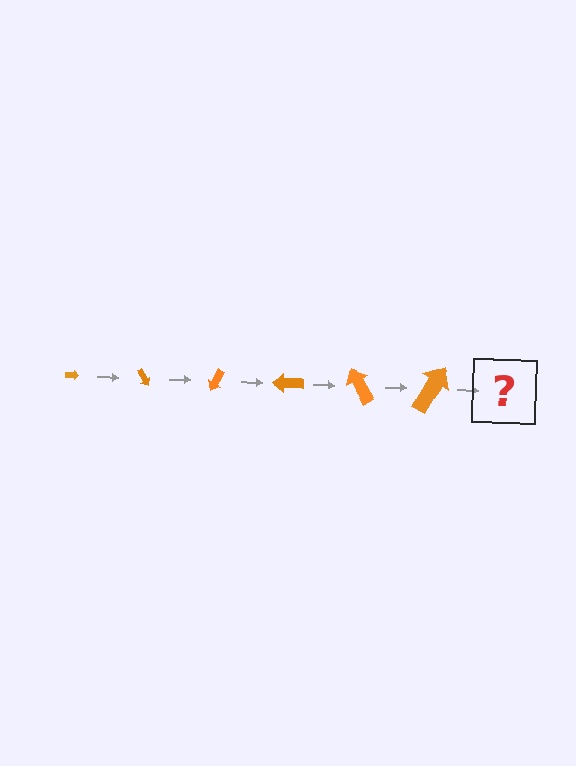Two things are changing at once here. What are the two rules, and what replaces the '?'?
The two rules are that the arrow grows larger each step and it rotates 60 degrees each step. The '?' should be an arrow, larger than the previous one and rotated 360 degrees from the start.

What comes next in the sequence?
The next element should be an arrow, larger than the previous one and rotated 360 degrees from the start.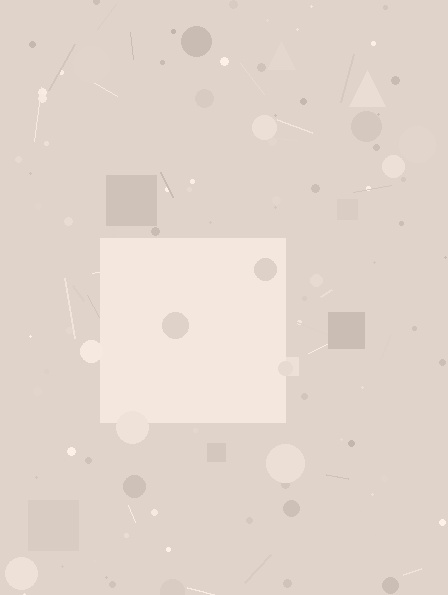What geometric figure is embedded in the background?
A square is embedded in the background.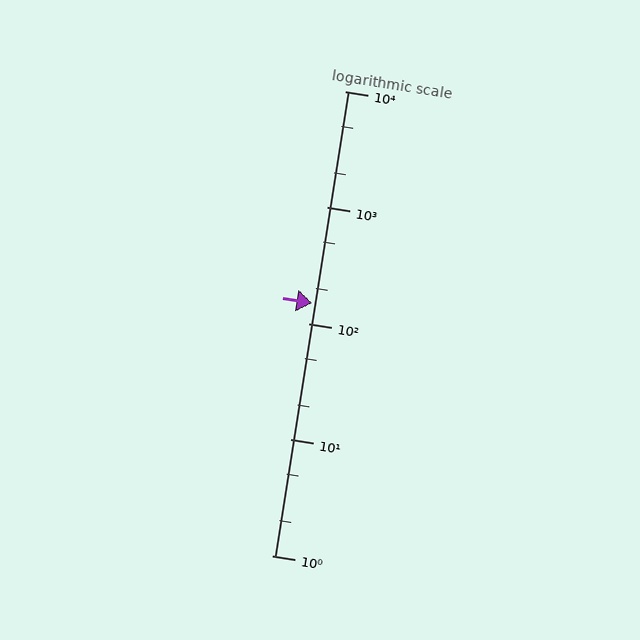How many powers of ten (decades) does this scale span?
The scale spans 4 decades, from 1 to 10000.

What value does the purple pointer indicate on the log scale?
The pointer indicates approximately 150.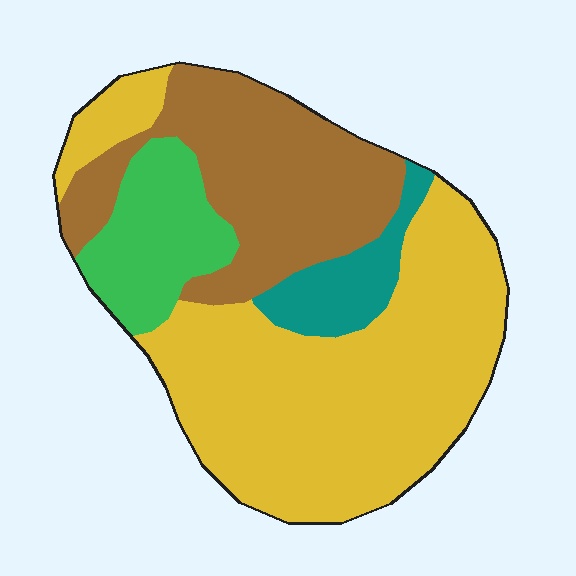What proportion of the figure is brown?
Brown covers 28% of the figure.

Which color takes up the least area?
Teal, at roughly 10%.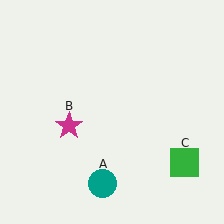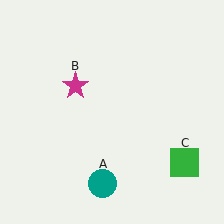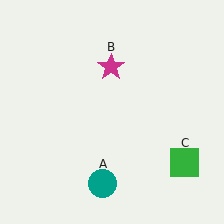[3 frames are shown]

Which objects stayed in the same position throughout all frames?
Teal circle (object A) and green square (object C) remained stationary.